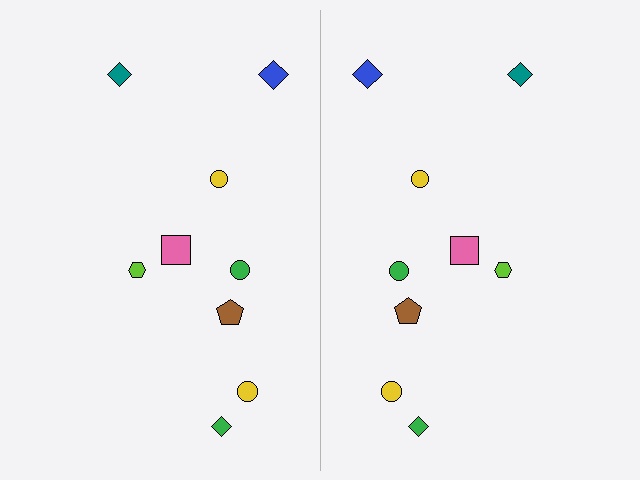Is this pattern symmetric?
Yes, this pattern has bilateral (reflection) symmetry.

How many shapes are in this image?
There are 18 shapes in this image.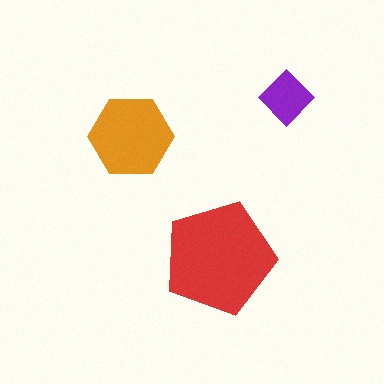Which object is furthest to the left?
The orange hexagon is leftmost.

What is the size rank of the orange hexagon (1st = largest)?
2nd.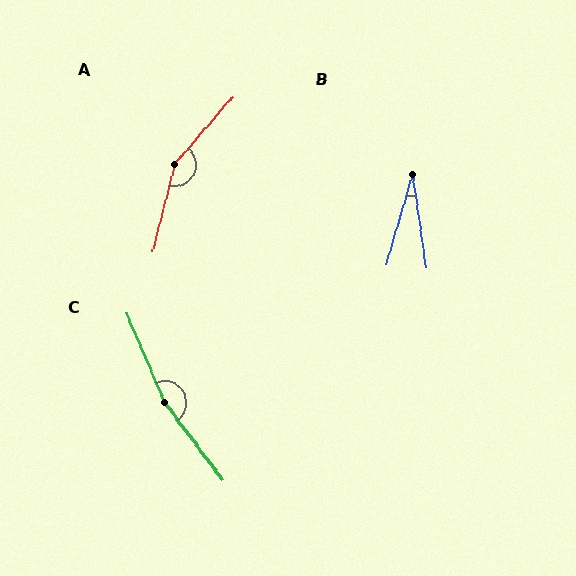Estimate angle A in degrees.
Approximately 153 degrees.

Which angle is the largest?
C, at approximately 166 degrees.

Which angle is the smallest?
B, at approximately 25 degrees.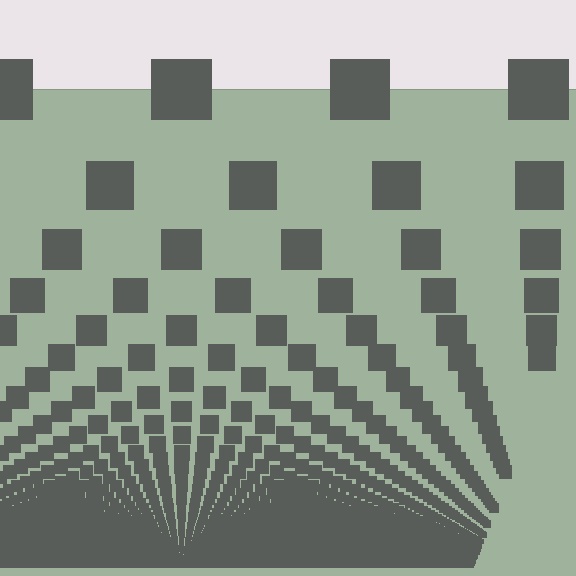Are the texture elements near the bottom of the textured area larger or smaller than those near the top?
Smaller. The gradient is inverted — elements near the bottom are smaller and denser.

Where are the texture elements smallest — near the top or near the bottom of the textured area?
Near the bottom.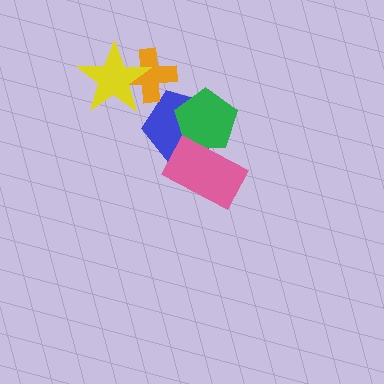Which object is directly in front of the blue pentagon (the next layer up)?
The green pentagon is directly in front of the blue pentagon.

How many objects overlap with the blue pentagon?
2 objects overlap with the blue pentagon.